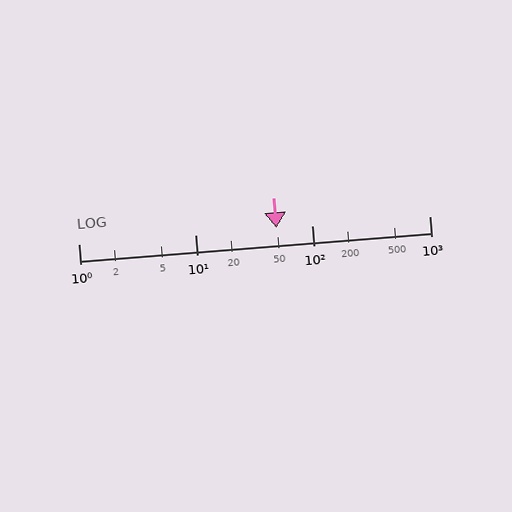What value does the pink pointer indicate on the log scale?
The pointer indicates approximately 49.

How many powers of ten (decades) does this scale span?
The scale spans 3 decades, from 1 to 1000.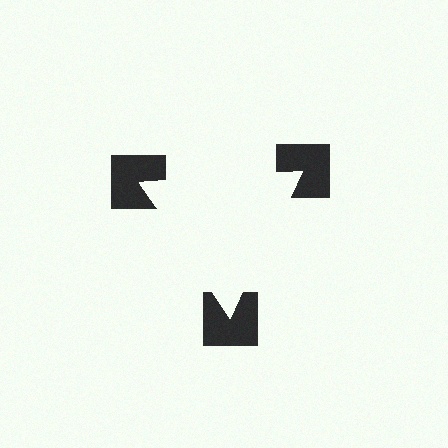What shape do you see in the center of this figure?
An illusory triangle — its edges are inferred from the aligned wedge cuts in the notched squares, not physically drawn.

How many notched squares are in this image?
There are 3 — one at each vertex of the illusory triangle.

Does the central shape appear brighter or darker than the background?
It typically appears slightly brighter than the background, even though no actual brightness change is drawn.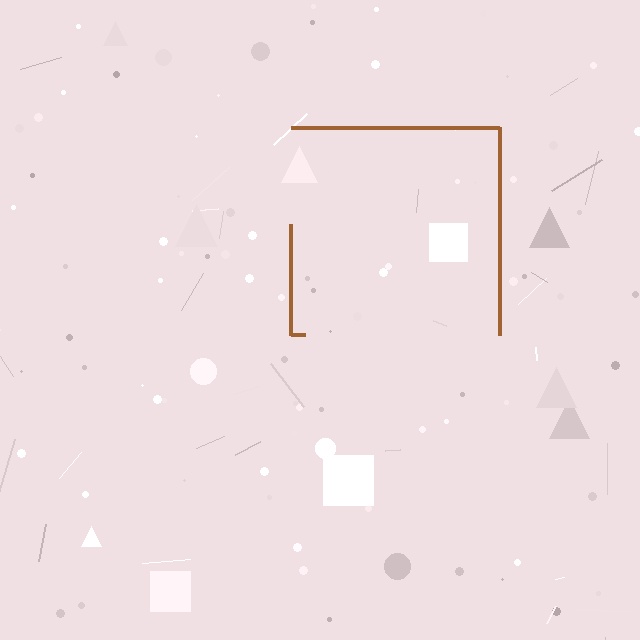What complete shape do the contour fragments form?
The contour fragments form a square.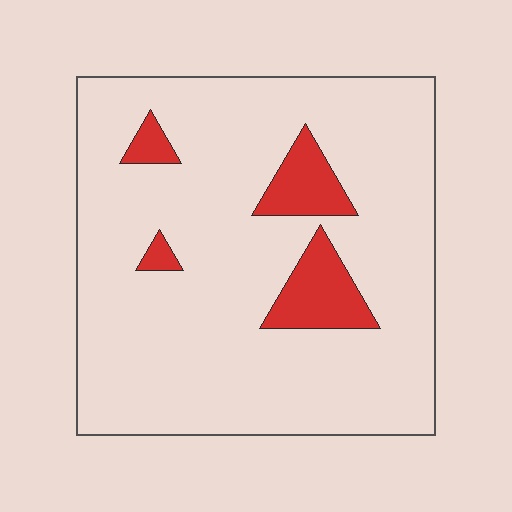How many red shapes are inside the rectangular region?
4.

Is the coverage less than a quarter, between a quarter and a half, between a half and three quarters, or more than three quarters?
Less than a quarter.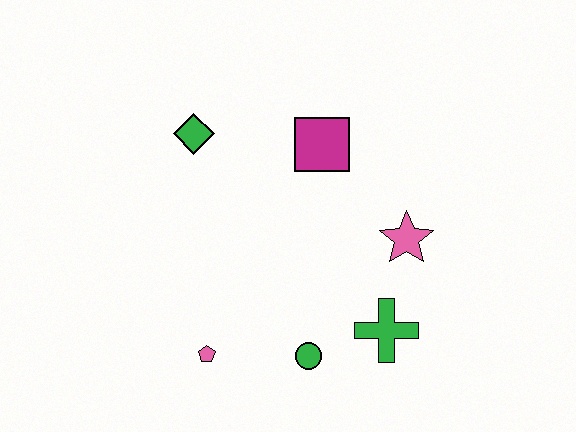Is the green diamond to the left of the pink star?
Yes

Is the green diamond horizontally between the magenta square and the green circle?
No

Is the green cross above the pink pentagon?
Yes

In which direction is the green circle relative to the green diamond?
The green circle is below the green diamond.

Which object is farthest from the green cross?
The green diamond is farthest from the green cross.